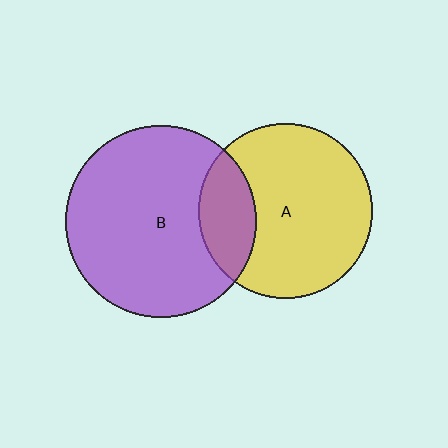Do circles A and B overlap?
Yes.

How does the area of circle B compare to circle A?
Approximately 1.2 times.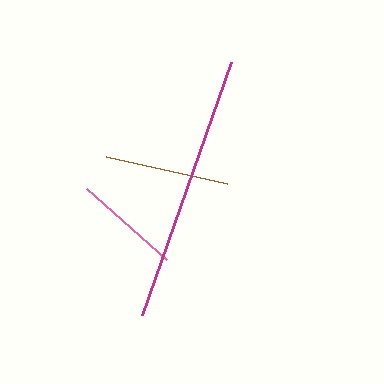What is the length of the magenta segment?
The magenta segment is approximately 269 pixels long.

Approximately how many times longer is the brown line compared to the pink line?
The brown line is approximately 1.2 times the length of the pink line.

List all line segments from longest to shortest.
From longest to shortest: magenta, brown, pink.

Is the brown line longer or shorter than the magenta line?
The magenta line is longer than the brown line.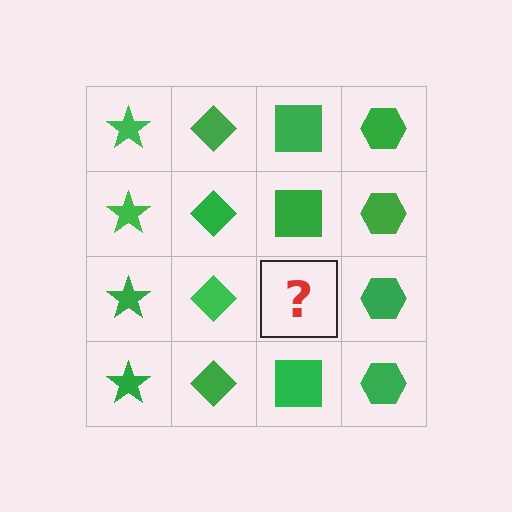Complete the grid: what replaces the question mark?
The question mark should be replaced with a green square.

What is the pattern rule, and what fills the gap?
The rule is that each column has a consistent shape. The gap should be filled with a green square.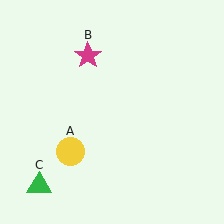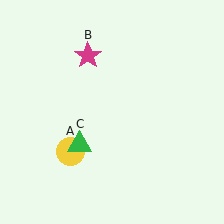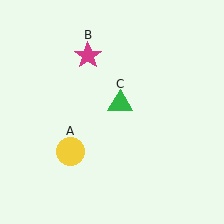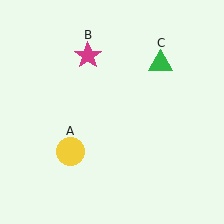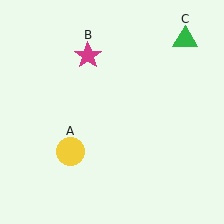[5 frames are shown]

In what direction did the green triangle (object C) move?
The green triangle (object C) moved up and to the right.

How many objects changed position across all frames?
1 object changed position: green triangle (object C).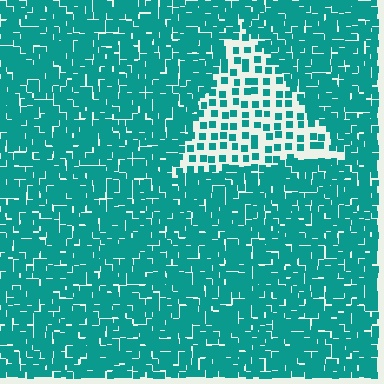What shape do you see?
I see a triangle.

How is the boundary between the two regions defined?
The boundary is defined by a change in element density (approximately 2.7x ratio). All elements are the same color, size, and shape.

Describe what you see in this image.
The image contains small teal elements arranged at two different densities. A triangle-shaped region is visible where the elements are less densely packed than the surrounding area.